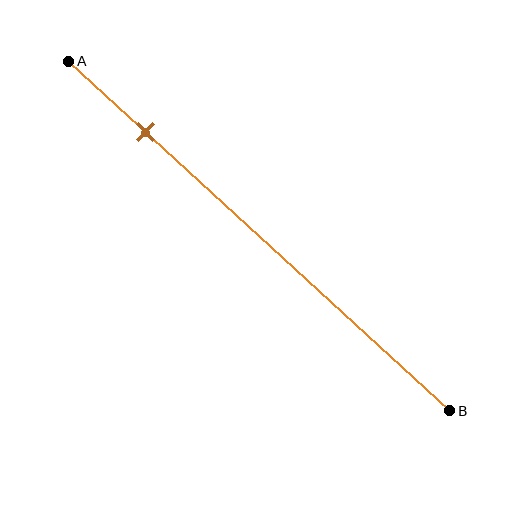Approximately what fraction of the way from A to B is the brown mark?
The brown mark is approximately 20% of the way from A to B.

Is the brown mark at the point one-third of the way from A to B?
No, the mark is at about 20% from A, not at the 33% one-third point.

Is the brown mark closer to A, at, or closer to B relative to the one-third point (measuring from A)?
The brown mark is closer to point A than the one-third point of segment AB.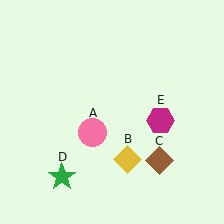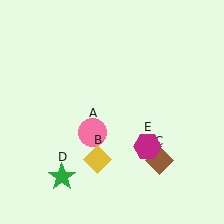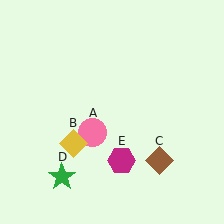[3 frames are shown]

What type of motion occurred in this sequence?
The yellow diamond (object B), magenta hexagon (object E) rotated clockwise around the center of the scene.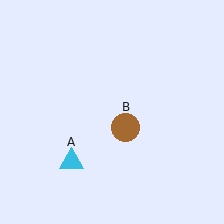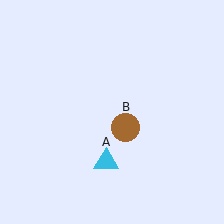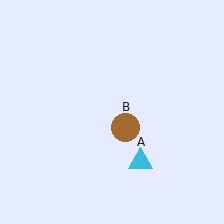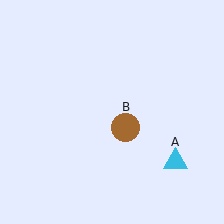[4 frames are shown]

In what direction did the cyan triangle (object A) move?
The cyan triangle (object A) moved right.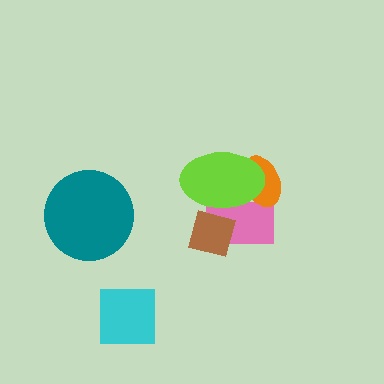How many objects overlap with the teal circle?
0 objects overlap with the teal circle.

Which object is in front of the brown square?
The lime ellipse is in front of the brown square.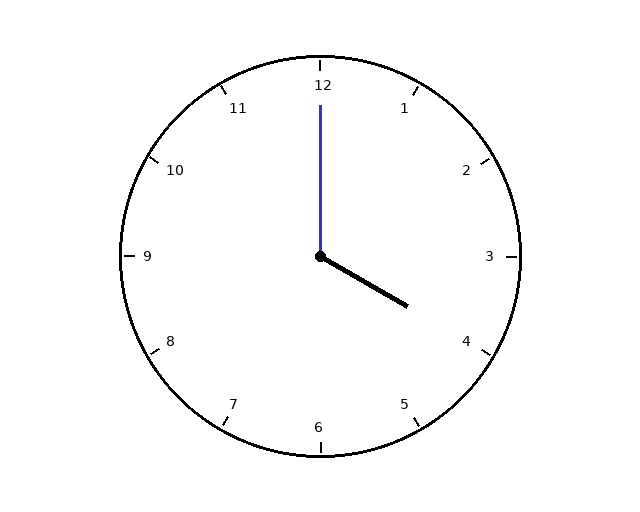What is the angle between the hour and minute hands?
Approximately 120 degrees.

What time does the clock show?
4:00.